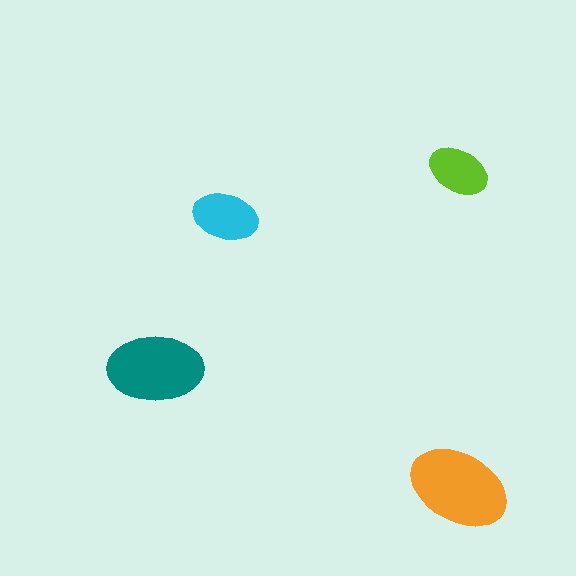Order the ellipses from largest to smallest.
the orange one, the teal one, the cyan one, the lime one.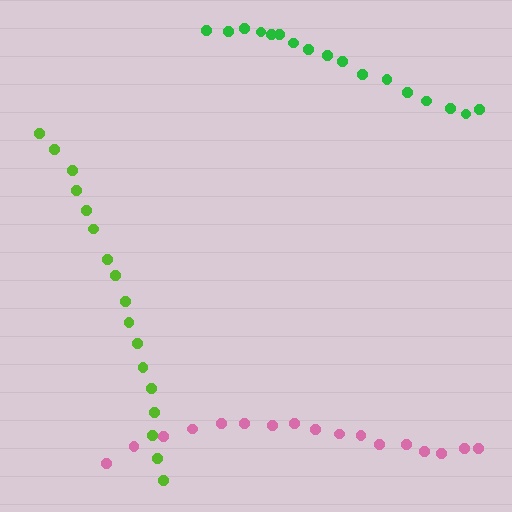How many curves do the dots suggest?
There are 3 distinct paths.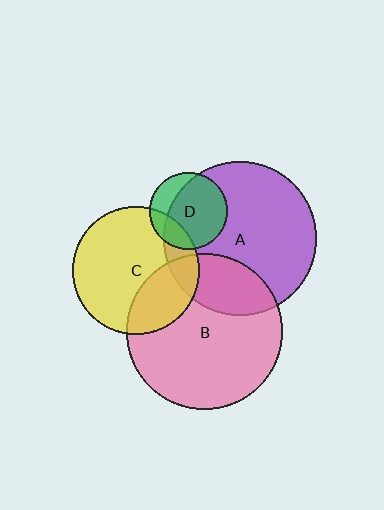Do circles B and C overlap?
Yes.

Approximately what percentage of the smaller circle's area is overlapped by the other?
Approximately 30%.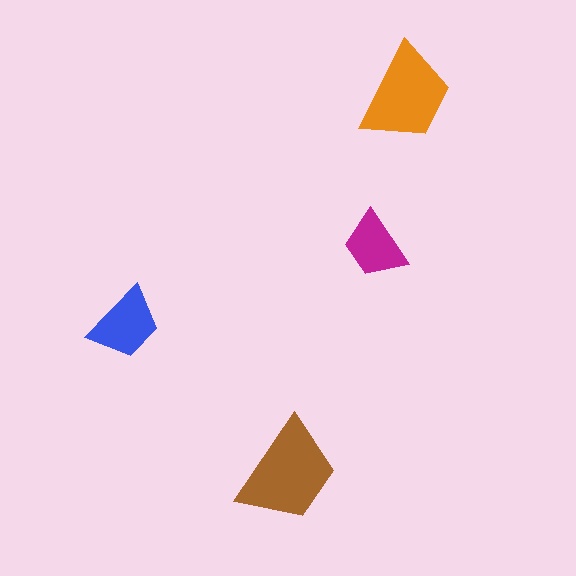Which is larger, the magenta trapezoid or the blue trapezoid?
The blue one.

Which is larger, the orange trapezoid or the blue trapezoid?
The orange one.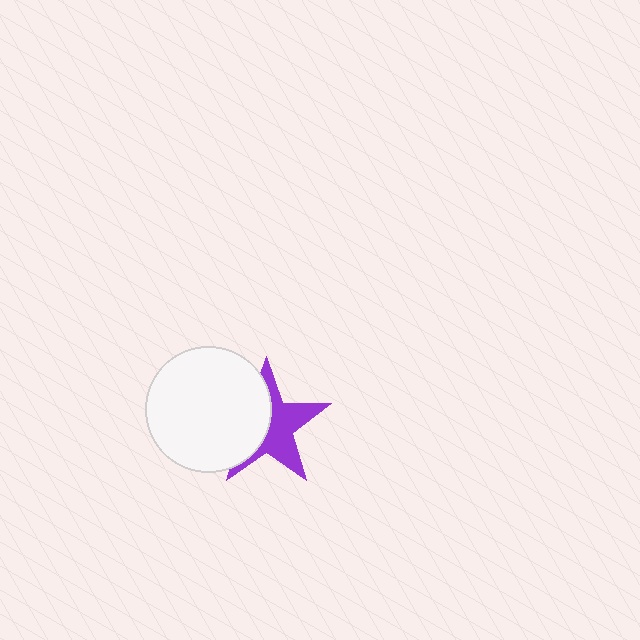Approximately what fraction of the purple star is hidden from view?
Roughly 46% of the purple star is hidden behind the white circle.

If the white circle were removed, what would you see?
You would see the complete purple star.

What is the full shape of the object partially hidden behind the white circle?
The partially hidden object is a purple star.